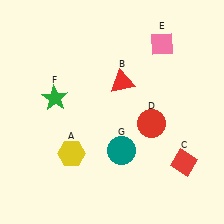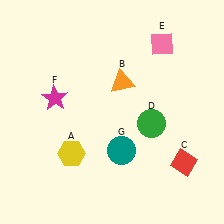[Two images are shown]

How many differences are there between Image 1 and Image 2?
There are 3 differences between the two images.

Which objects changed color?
B changed from red to orange. D changed from red to green. F changed from green to magenta.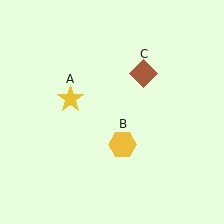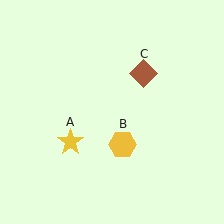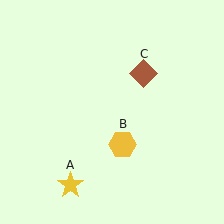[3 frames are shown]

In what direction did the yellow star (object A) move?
The yellow star (object A) moved down.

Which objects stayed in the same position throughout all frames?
Yellow hexagon (object B) and brown diamond (object C) remained stationary.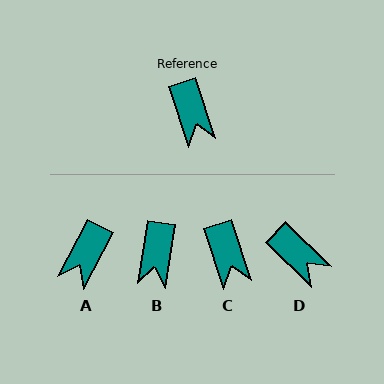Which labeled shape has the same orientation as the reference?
C.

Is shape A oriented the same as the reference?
No, it is off by about 46 degrees.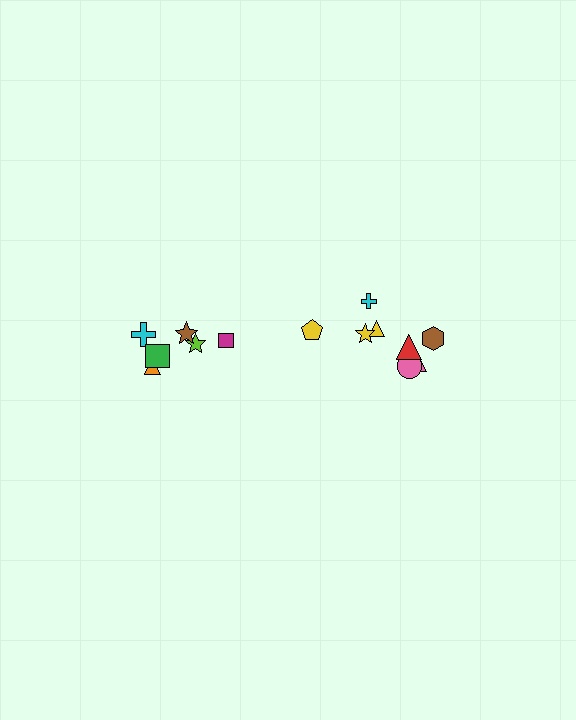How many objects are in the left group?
There are 6 objects.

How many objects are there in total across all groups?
There are 14 objects.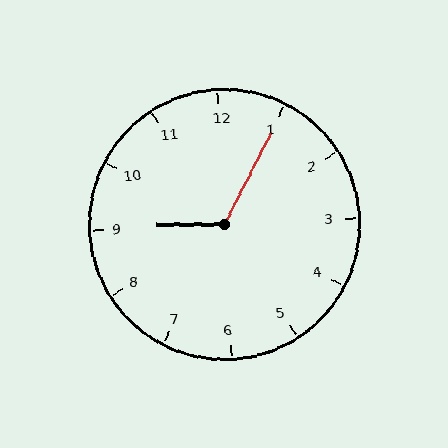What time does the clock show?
9:05.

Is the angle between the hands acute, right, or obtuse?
It is obtuse.